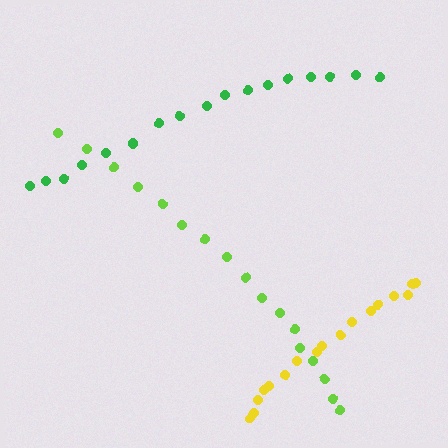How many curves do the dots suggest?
There are 3 distinct paths.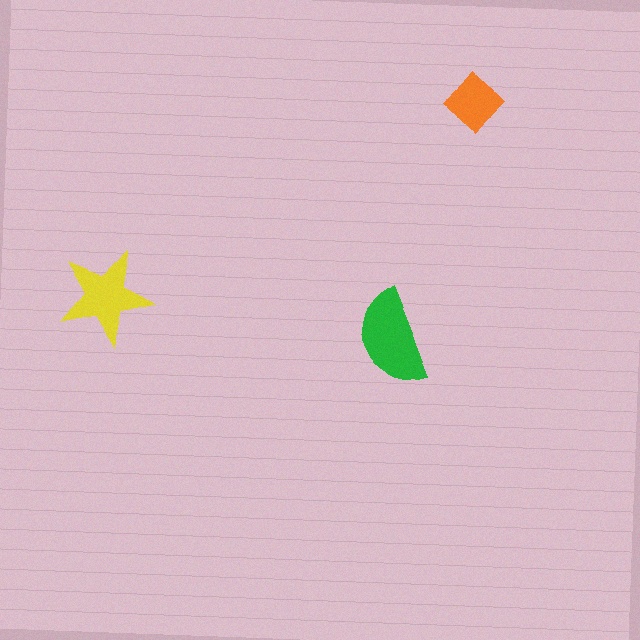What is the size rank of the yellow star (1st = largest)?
2nd.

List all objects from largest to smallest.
The green semicircle, the yellow star, the orange diamond.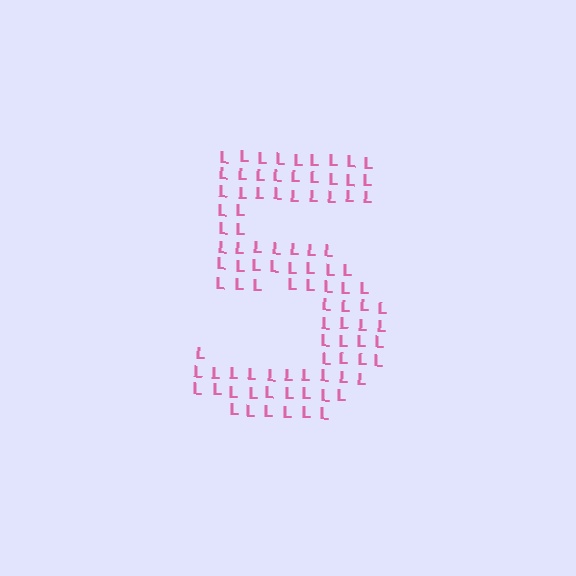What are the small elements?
The small elements are letter L's.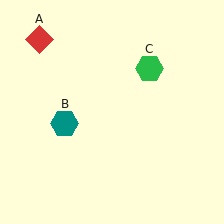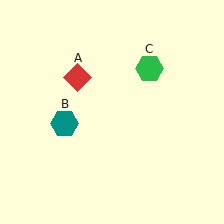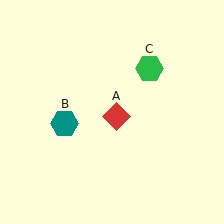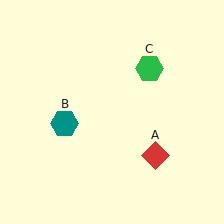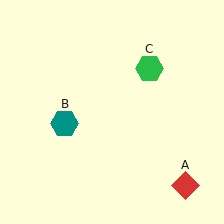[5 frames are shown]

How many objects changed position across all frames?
1 object changed position: red diamond (object A).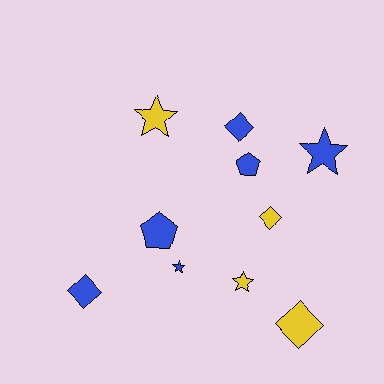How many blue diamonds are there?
There are 2 blue diamonds.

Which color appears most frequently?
Blue, with 6 objects.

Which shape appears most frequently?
Diamond, with 4 objects.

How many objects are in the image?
There are 10 objects.